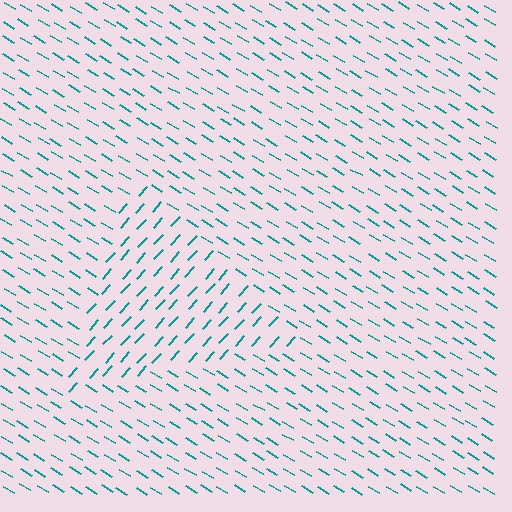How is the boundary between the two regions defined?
The boundary is defined purely by a change in line orientation (approximately 79 degrees difference). All lines are the same color and thickness.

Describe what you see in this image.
The image is filled with small teal line segments. A triangle region in the image has lines oriented differently from the surrounding lines, creating a visible texture boundary.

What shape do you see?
I see a triangle.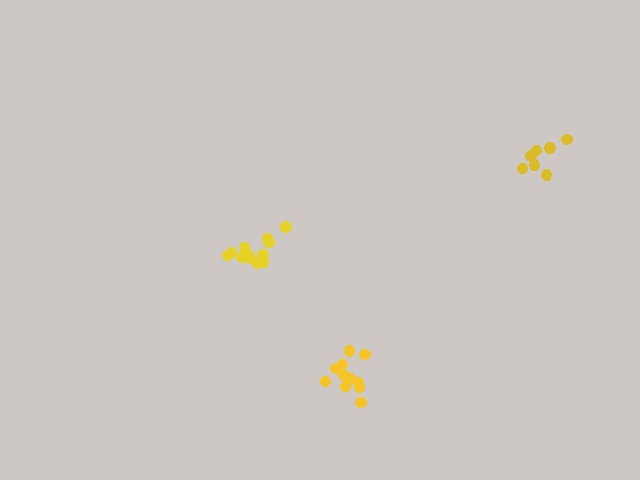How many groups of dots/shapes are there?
There are 3 groups.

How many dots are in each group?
Group 1: 11 dots, Group 2: 13 dots, Group 3: 7 dots (31 total).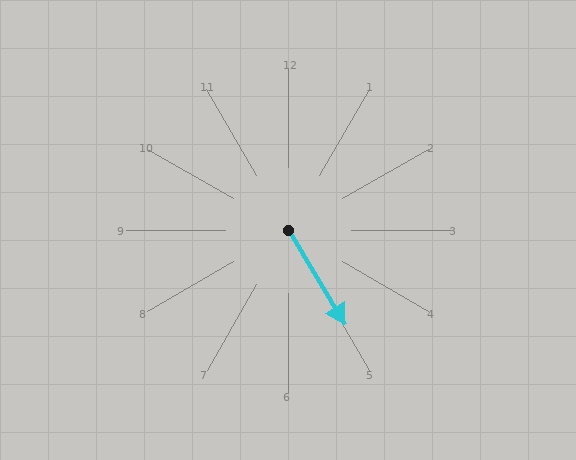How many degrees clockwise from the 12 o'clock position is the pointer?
Approximately 149 degrees.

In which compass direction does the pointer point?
Southeast.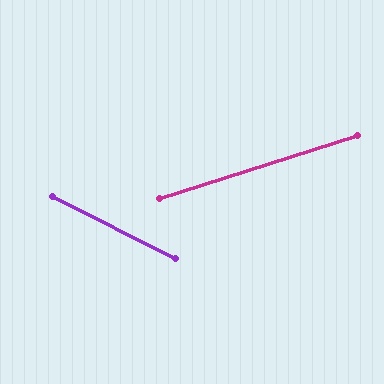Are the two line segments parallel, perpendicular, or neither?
Neither parallel nor perpendicular — they differ by about 45°.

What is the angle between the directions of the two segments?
Approximately 45 degrees.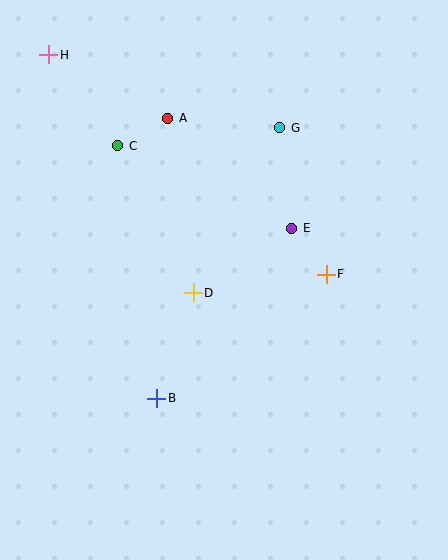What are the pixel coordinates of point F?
Point F is at (326, 274).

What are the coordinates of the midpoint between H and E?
The midpoint between H and E is at (170, 142).